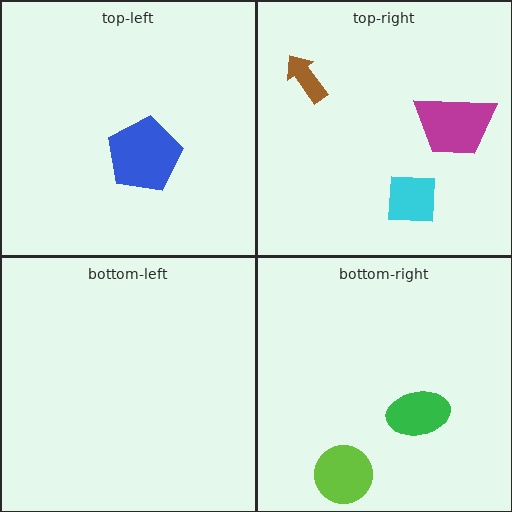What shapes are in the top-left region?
The blue pentagon.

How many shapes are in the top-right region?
3.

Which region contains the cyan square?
The top-right region.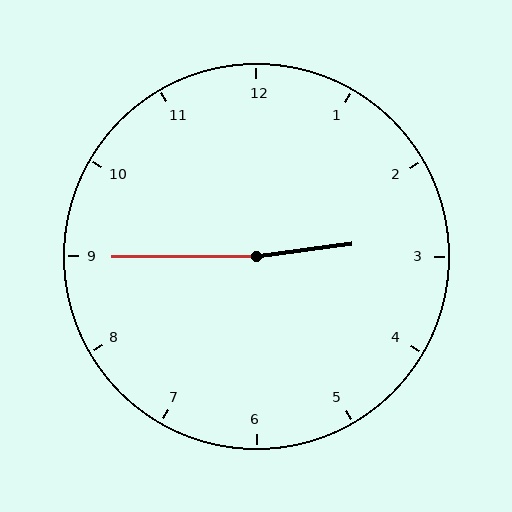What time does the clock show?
2:45.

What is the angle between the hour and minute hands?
Approximately 172 degrees.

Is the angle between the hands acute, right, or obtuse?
It is obtuse.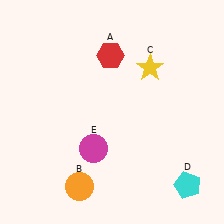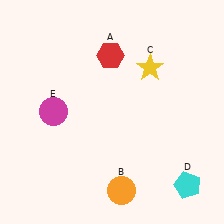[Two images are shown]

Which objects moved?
The objects that moved are: the orange circle (B), the magenta circle (E).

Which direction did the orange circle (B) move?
The orange circle (B) moved right.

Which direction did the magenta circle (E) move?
The magenta circle (E) moved left.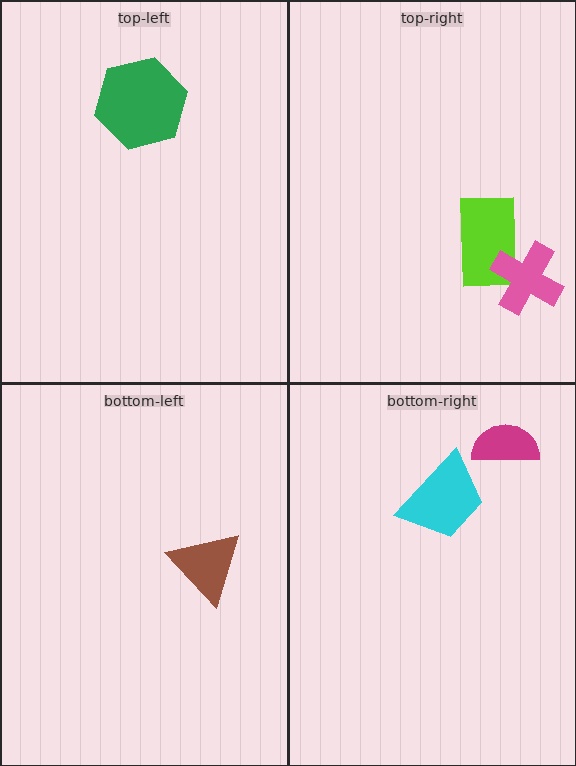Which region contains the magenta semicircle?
The bottom-right region.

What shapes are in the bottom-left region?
The brown triangle.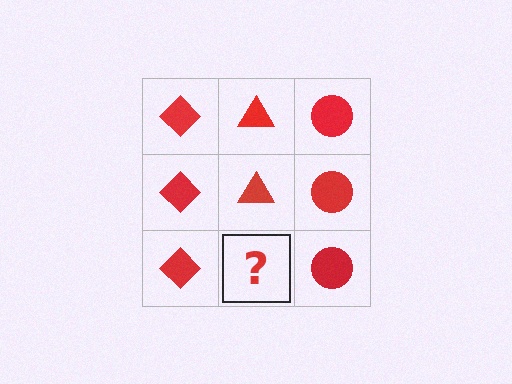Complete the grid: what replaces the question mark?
The question mark should be replaced with a red triangle.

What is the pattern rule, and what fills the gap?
The rule is that each column has a consistent shape. The gap should be filled with a red triangle.